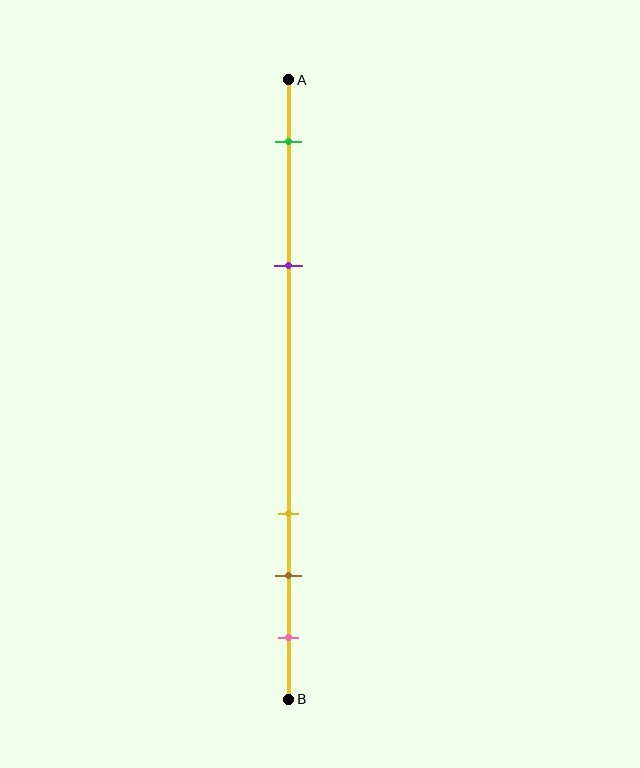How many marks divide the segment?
There are 5 marks dividing the segment.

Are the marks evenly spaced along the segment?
No, the marks are not evenly spaced.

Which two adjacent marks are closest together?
The brown and pink marks are the closest adjacent pair.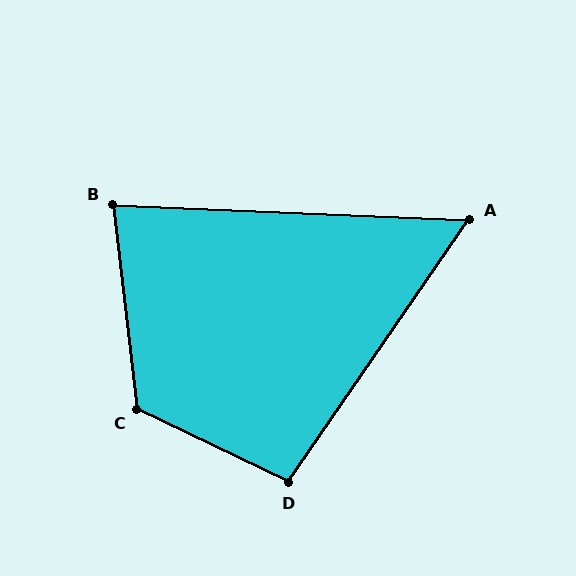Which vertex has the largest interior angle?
C, at approximately 122 degrees.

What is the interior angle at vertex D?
Approximately 99 degrees (obtuse).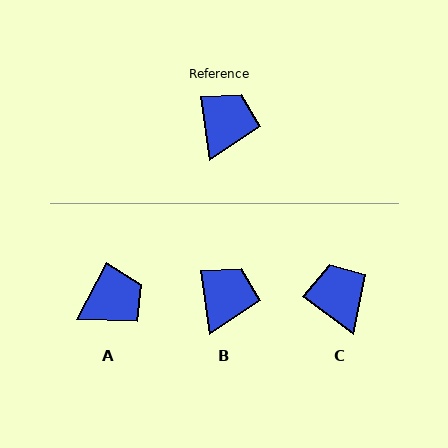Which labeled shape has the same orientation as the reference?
B.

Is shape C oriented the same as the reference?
No, it is off by about 45 degrees.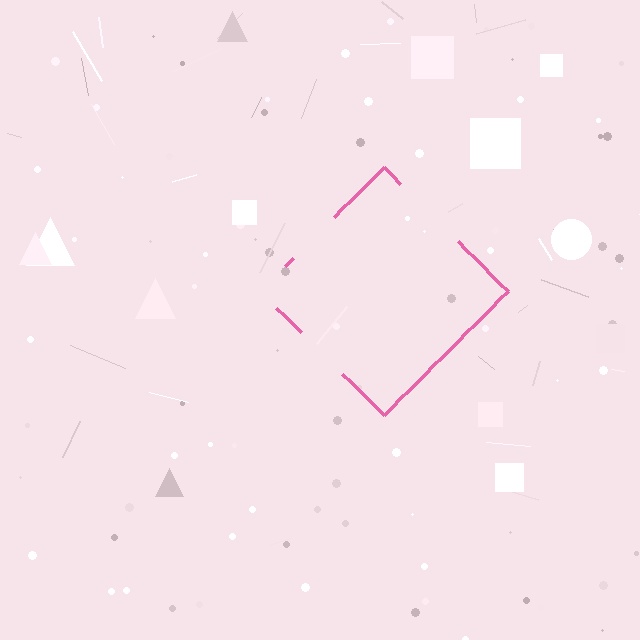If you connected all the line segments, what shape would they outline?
They would outline a diamond.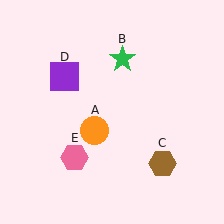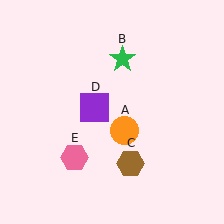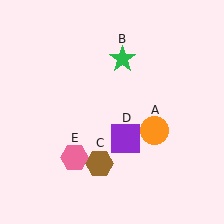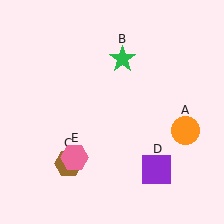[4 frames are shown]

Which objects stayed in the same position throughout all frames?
Green star (object B) and pink hexagon (object E) remained stationary.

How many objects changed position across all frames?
3 objects changed position: orange circle (object A), brown hexagon (object C), purple square (object D).